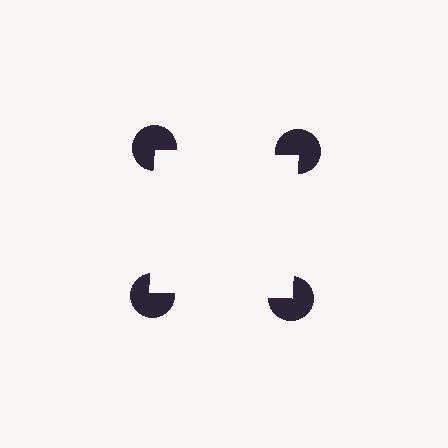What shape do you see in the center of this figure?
An illusory square — its edges are inferred from the aligned wedge cuts in the pac-man discs, not physically drawn.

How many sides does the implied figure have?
4 sides.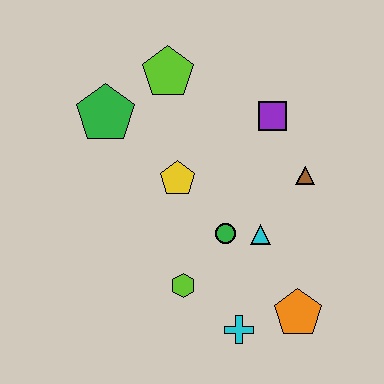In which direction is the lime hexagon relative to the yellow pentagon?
The lime hexagon is below the yellow pentagon.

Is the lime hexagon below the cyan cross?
No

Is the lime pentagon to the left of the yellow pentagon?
Yes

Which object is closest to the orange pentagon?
The cyan cross is closest to the orange pentagon.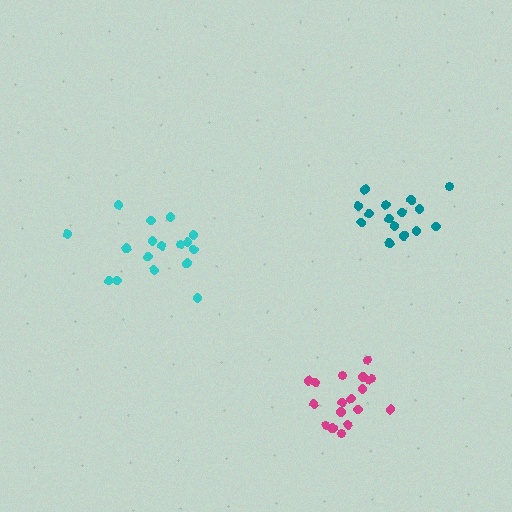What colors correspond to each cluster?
The clusters are colored: teal, cyan, magenta.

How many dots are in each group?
Group 1: 15 dots, Group 2: 17 dots, Group 3: 18 dots (50 total).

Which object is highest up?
The teal cluster is topmost.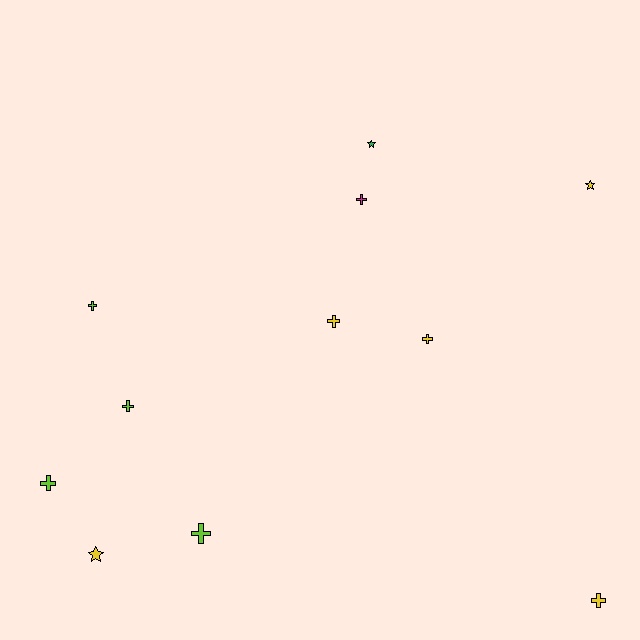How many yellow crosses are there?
There are 3 yellow crosses.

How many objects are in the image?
There are 11 objects.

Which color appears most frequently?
Yellow, with 5 objects.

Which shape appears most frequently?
Cross, with 8 objects.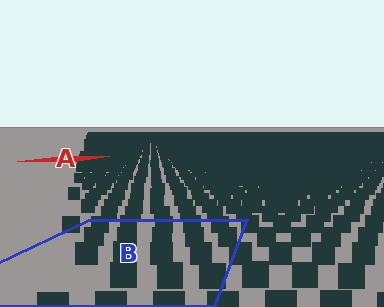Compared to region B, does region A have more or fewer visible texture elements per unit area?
Region A has more texture elements per unit area — they are packed more densely because it is farther away.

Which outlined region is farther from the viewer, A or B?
Region A is farther from the viewer — the texture elements inside it appear smaller and more densely packed.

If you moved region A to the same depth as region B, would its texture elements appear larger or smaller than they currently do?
They would appear larger. At a closer depth, the same texture elements are projected at a bigger on-screen size.